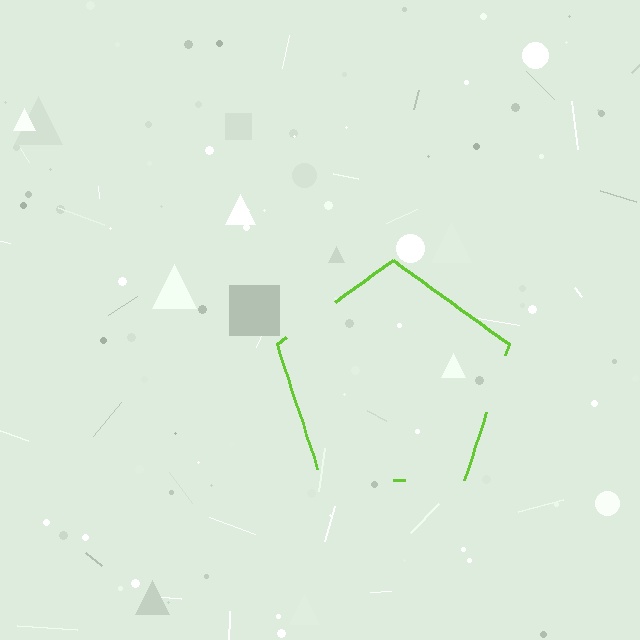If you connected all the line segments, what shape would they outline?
They would outline a pentagon.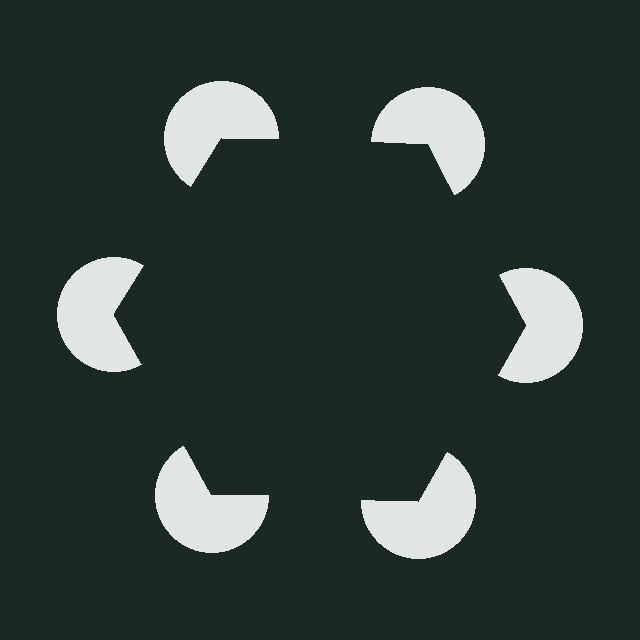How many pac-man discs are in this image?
There are 6 — one at each vertex of the illusory hexagon.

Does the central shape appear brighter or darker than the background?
It typically appears slightly darker than the background, even though no actual brightness change is drawn.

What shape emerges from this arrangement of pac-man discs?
An illusory hexagon — its edges are inferred from the aligned wedge cuts in the pac-man discs, not physically drawn.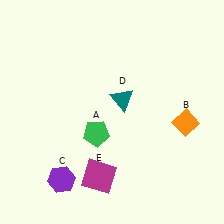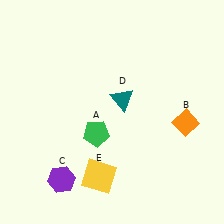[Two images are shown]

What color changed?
The square (E) changed from magenta in Image 1 to yellow in Image 2.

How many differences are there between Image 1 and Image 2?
There is 1 difference between the two images.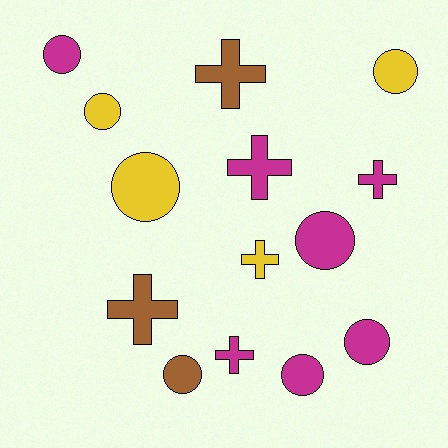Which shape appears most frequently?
Circle, with 8 objects.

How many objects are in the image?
There are 14 objects.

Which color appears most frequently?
Magenta, with 7 objects.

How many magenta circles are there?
There are 4 magenta circles.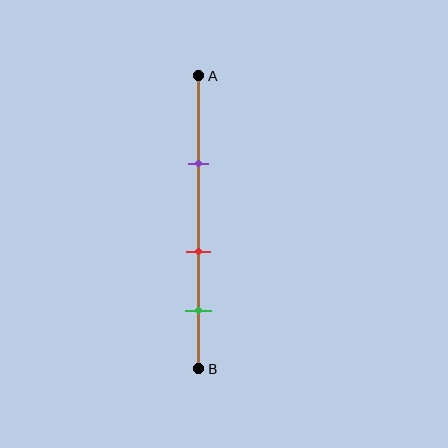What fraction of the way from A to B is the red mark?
The red mark is approximately 60% (0.6) of the way from A to B.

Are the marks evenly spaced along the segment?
Yes, the marks are approximately evenly spaced.